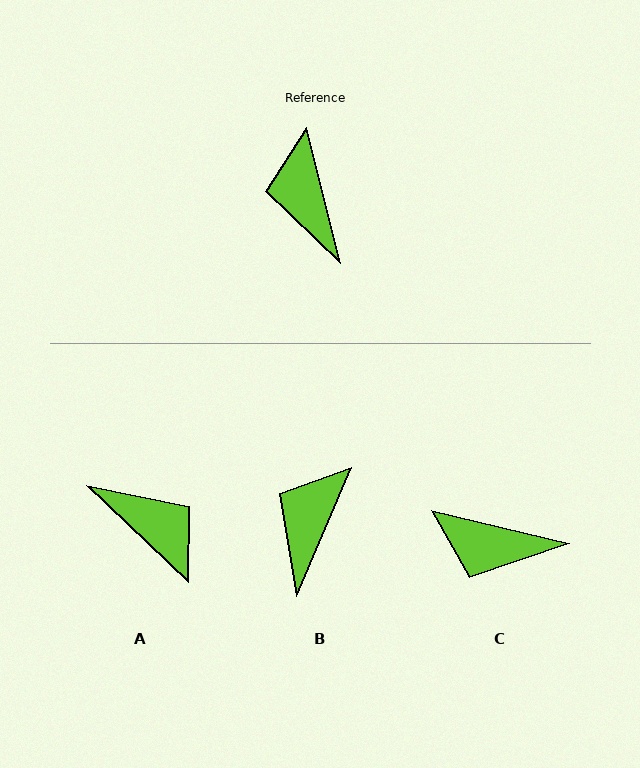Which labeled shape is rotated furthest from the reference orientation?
A, about 147 degrees away.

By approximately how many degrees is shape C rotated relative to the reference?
Approximately 63 degrees counter-clockwise.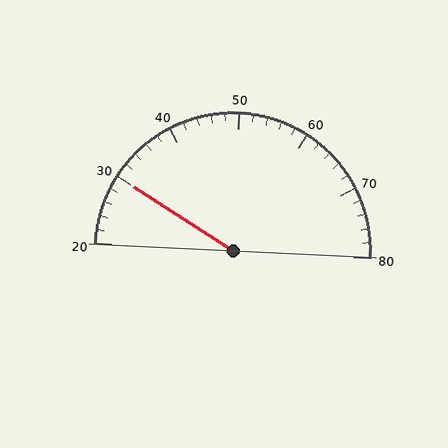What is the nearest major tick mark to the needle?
The nearest major tick mark is 30.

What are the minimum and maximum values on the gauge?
The gauge ranges from 20 to 80.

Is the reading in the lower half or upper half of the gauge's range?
The reading is in the lower half of the range (20 to 80).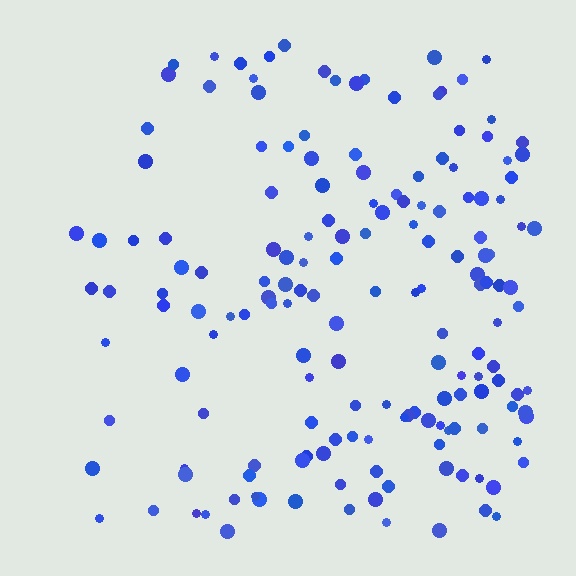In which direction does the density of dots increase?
From left to right, with the right side densest.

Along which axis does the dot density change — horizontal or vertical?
Horizontal.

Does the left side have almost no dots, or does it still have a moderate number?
Still a moderate number, just noticeably fewer than the right.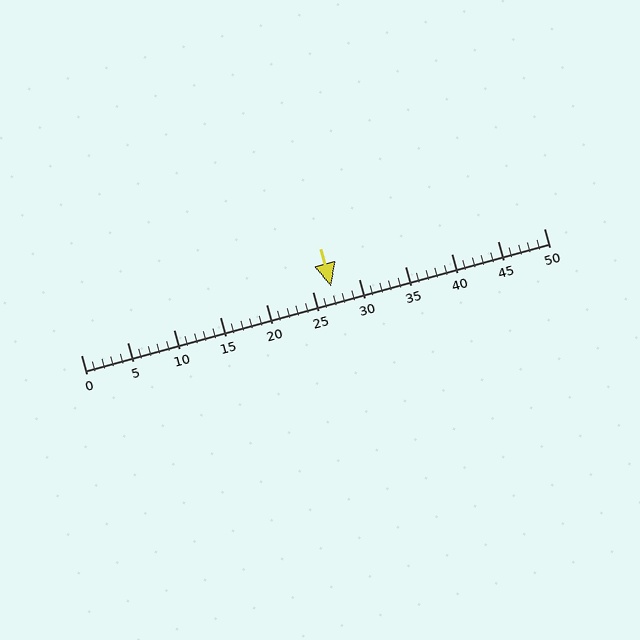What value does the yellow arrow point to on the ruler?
The yellow arrow points to approximately 27.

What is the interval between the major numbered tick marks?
The major tick marks are spaced 5 units apart.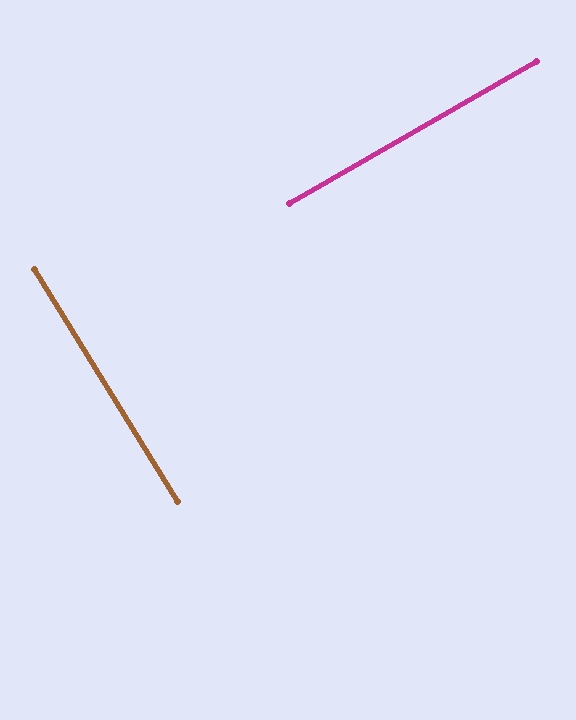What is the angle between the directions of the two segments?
Approximately 88 degrees.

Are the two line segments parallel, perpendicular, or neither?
Perpendicular — they meet at approximately 88°.